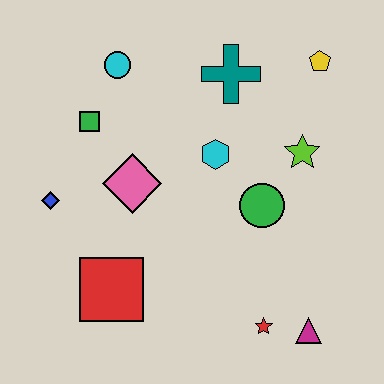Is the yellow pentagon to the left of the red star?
No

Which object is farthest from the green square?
The magenta triangle is farthest from the green square.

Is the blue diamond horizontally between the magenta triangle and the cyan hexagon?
No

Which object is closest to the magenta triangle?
The red star is closest to the magenta triangle.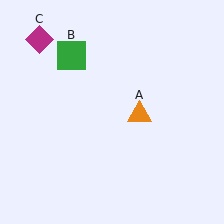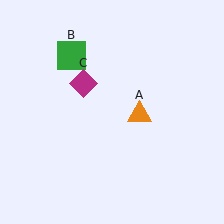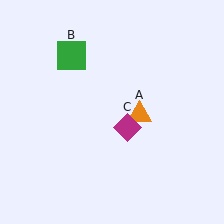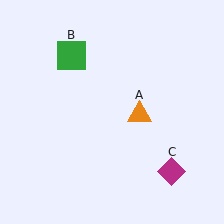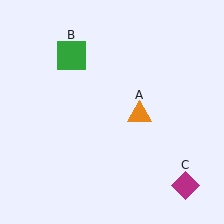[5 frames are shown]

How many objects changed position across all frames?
1 object changed position: magenta diamond (object C).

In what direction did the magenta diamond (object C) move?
The magenta diamond (object C) moved down and to the right.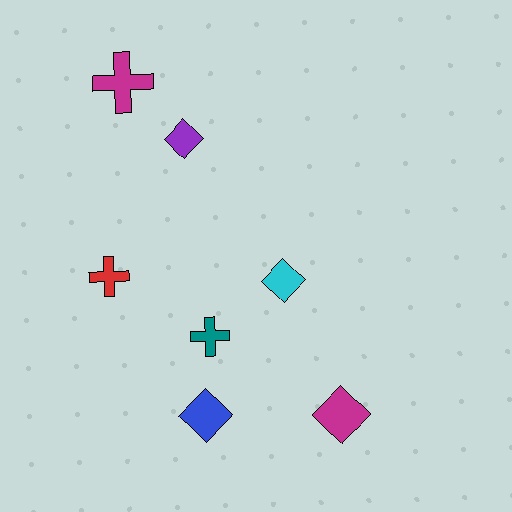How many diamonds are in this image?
There are 4 diamonds.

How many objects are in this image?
There are 7 objects.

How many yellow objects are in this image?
There are no yellow objects.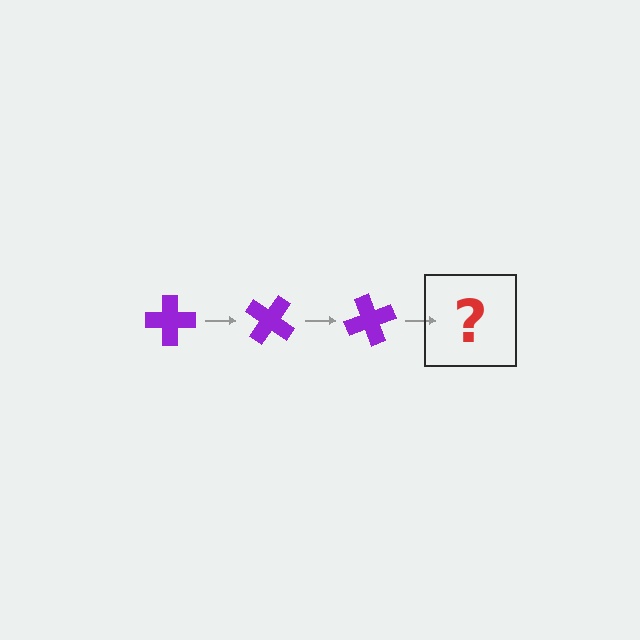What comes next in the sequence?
The next element should be a purple cross rotated 105 degrees.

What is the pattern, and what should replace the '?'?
The pattern is that the cross rotates 35 degrees each step. The '?' should be a purple cross rotated 105 degrees.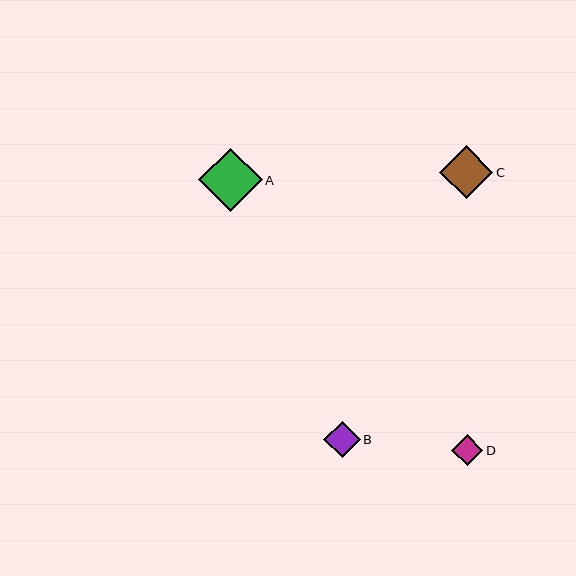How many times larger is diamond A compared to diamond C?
Diamond A is approximately 1.2 times the size of diamond C.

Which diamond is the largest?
Diamond A is the largest with a size of approximately 64 pixels.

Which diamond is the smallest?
Diamond D is the smallest with a size of approximately 31 pixels.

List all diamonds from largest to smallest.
From largest to smallest: A, C, B, D.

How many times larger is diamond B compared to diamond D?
Diamond B is approximately 1.2 times the size of diamond D.